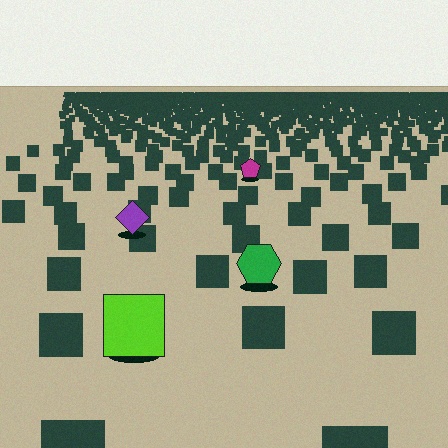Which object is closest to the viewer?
The lime square is closest. The texture marks near it are larger and more spread out.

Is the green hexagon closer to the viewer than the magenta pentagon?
Yes. The green hexagon is closer — you can tell from the texture gradient: the ground texture is coarser near it.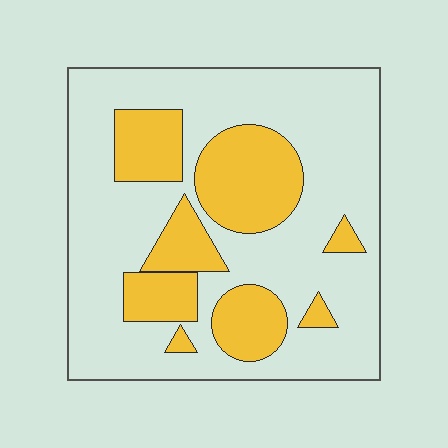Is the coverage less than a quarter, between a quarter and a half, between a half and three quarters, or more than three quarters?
Between a quarter and a half.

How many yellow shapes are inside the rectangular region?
8.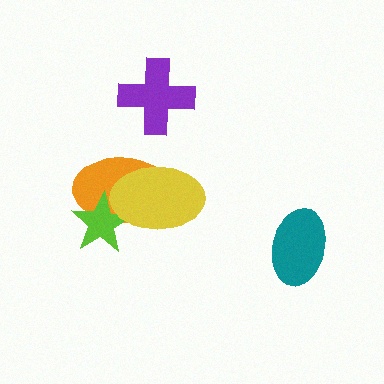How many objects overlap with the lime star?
2 objects overlap with the lime star.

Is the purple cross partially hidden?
No, no other shape covers it.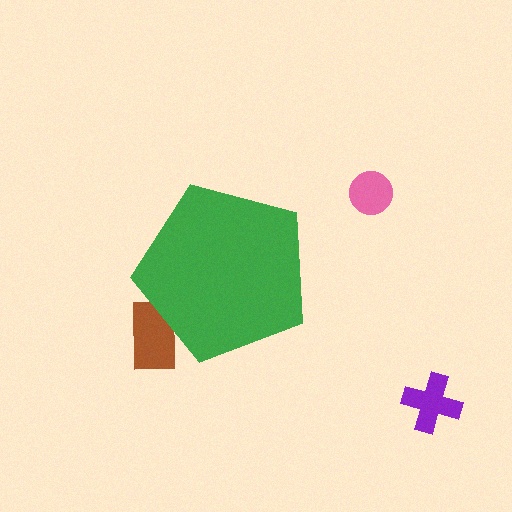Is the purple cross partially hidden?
No, the purple cross is fully visible.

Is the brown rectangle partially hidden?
Yes, the brown rectangle is partially hidden behind the green pentagon.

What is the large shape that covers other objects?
A green pentagon.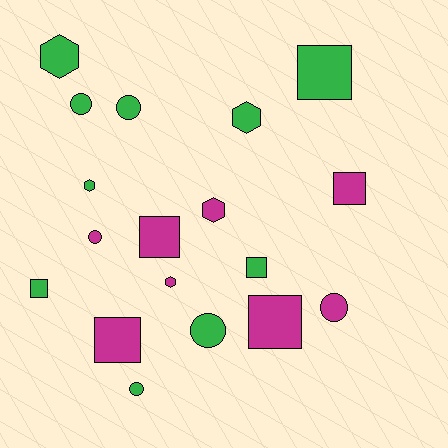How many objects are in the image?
There are 18 objects.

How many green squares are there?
There are 3 green squares.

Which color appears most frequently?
Green, with 10 objects.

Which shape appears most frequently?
Square, with 7 objects.